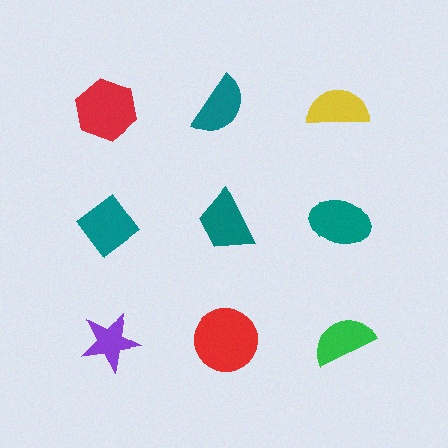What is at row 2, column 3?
A teal ellipse.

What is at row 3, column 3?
A green semicircle.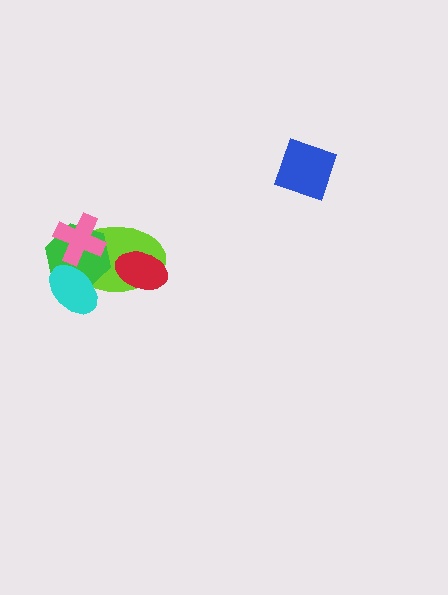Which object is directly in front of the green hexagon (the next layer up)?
The pink cross is directly in front of the green hexagon.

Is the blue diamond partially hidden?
No, no other shape covers it.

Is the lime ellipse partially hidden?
Yes, it is partially covered by another shape.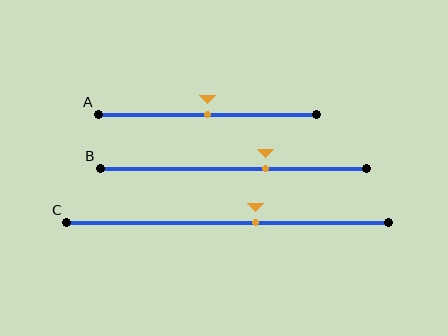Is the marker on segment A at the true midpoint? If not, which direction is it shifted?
Yes, the marker on segment A is at the true midpoint.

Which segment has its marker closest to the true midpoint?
Segment A has its marker closest to the true midpoint.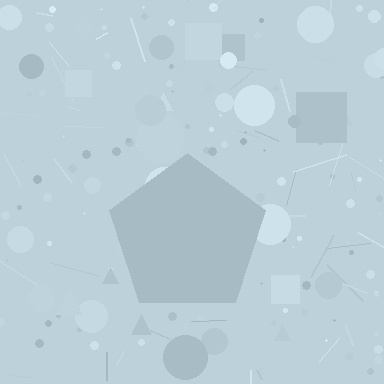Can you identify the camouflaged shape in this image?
The camouflaged shape is a pentagon.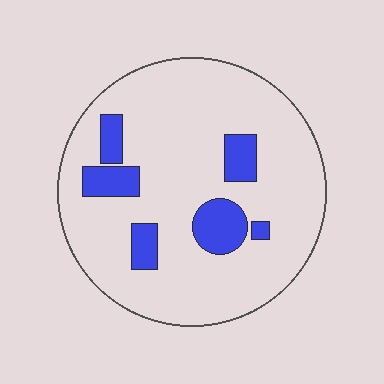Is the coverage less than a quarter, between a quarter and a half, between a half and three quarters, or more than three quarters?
Less than a quarter.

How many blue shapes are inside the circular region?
6.